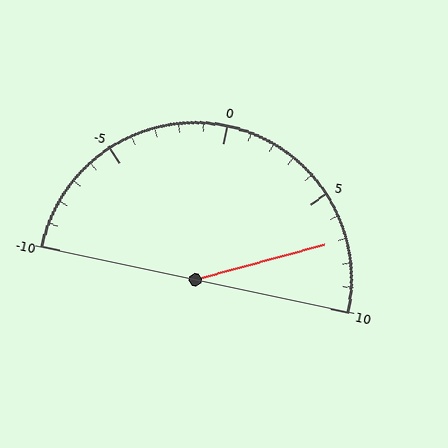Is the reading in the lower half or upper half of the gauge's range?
The reading is in the upper half of the range (-10 to 10).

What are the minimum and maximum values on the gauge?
The gauge ranges from -10 to 10.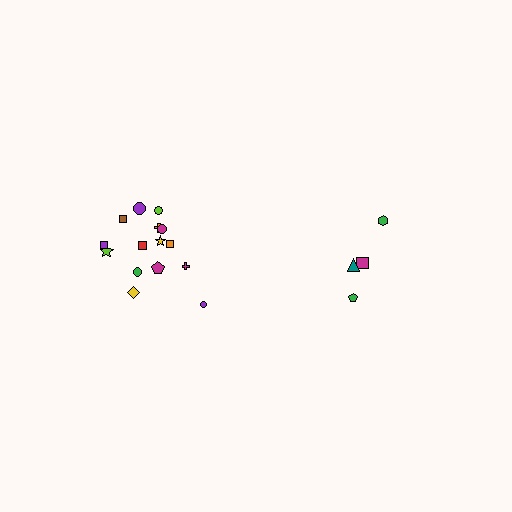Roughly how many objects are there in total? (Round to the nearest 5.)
Roughly 20 objects in total.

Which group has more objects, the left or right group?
The left group.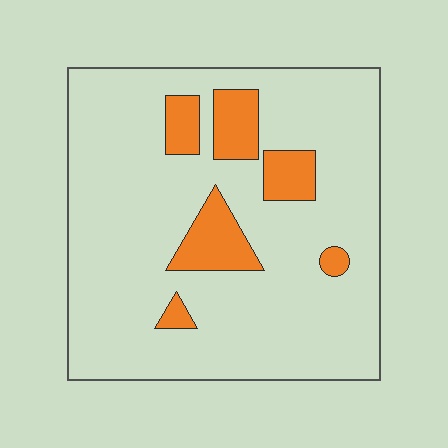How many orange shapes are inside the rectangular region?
6.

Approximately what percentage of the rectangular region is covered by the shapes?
Approximately 15%.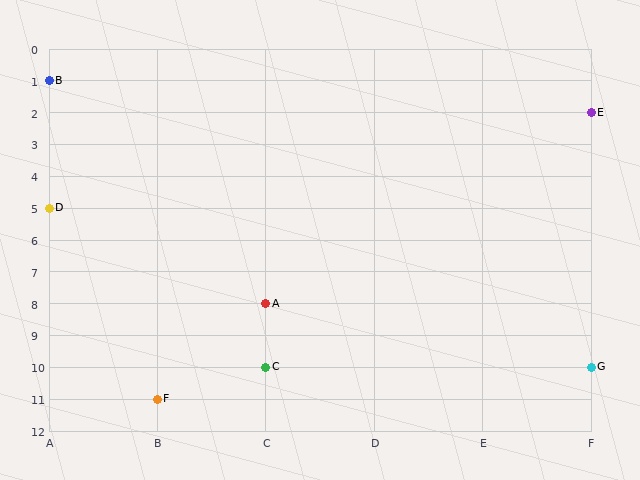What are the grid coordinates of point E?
Point E is at grid coordinates (F, 2).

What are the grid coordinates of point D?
Point D is at grid coordinates (A, 5).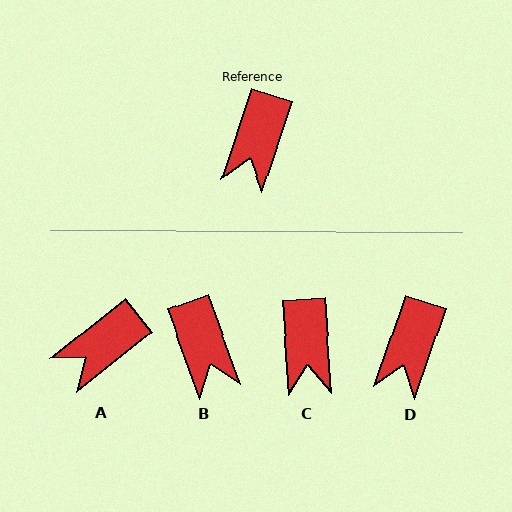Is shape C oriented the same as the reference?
No, it is off by about 22 degrees.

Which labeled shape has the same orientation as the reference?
D.